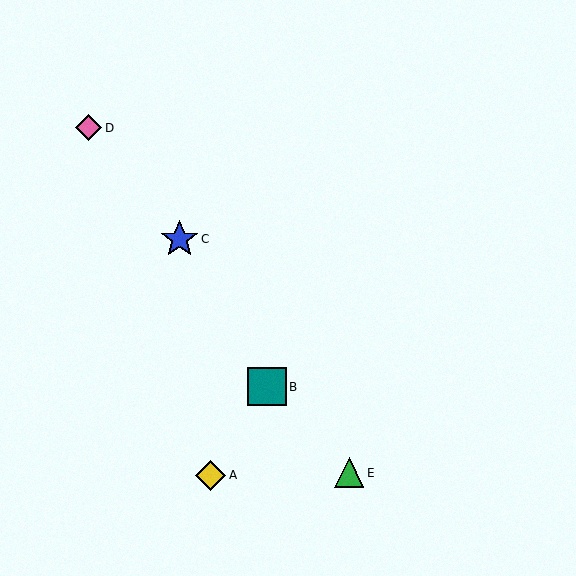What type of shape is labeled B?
Shape B is a teal square.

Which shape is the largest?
The teal square (labeled B) is the largest.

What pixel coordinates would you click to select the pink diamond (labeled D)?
Click at (89, 128) to select the pink diamond D.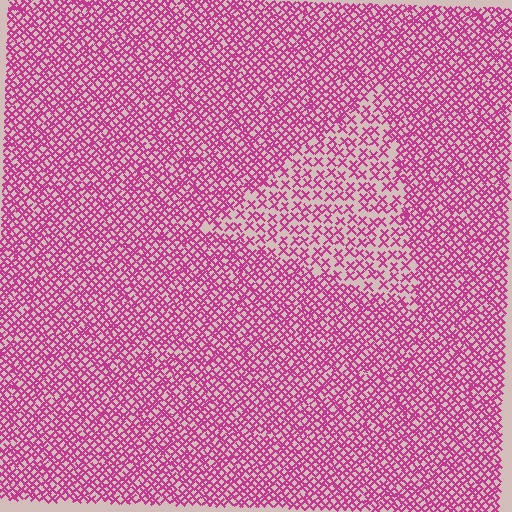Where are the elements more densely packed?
The elements are more densely packed outside the triangle boundary.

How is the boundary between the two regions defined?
The boundary is defined by a change in element density (approximately 1.9x ratio). All elements are the same color, size, and shape.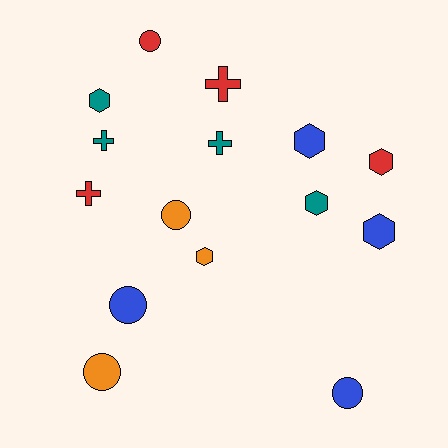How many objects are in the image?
There are 15 objects.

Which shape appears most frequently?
Hexagon, with 6 objects.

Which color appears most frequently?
Teal, with 4 objects.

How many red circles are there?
There is 1 red circle.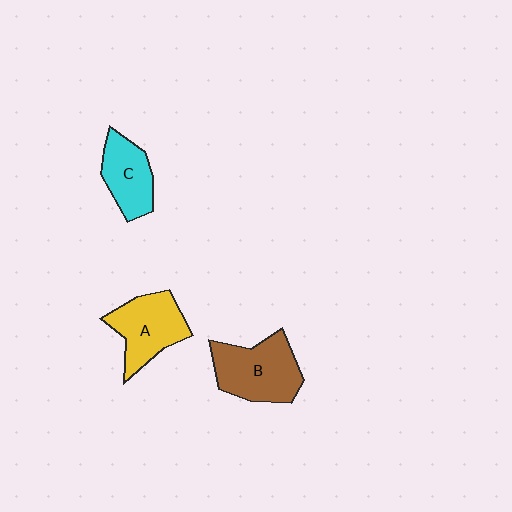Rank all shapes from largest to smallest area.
From largest to smallest: B (brown), A (yellow), C (cyan).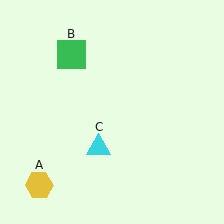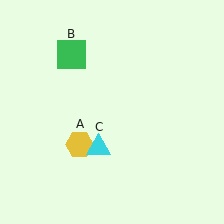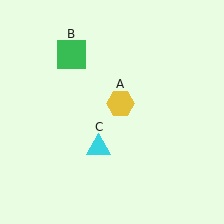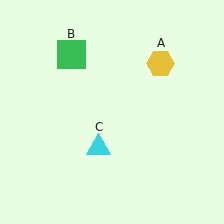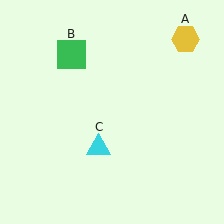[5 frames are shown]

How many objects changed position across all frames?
1 object changed position: yellow hexagon (object A).